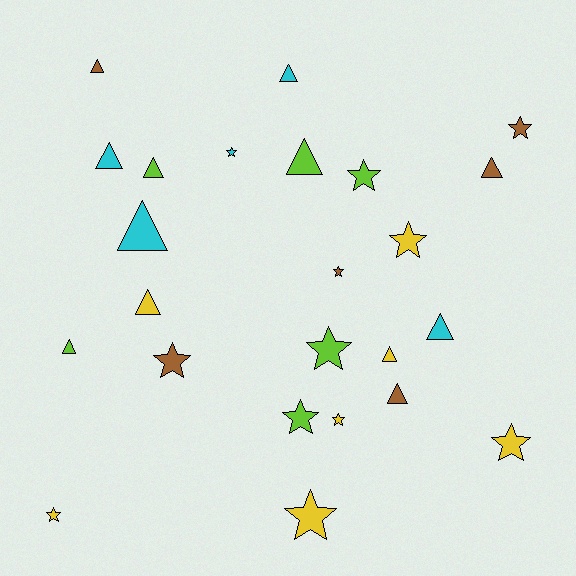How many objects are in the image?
There are 24 objects.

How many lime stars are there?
There are 3 lime stars.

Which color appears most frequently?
Yellow, with 7 objects.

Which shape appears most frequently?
Triangle, with 12 objects.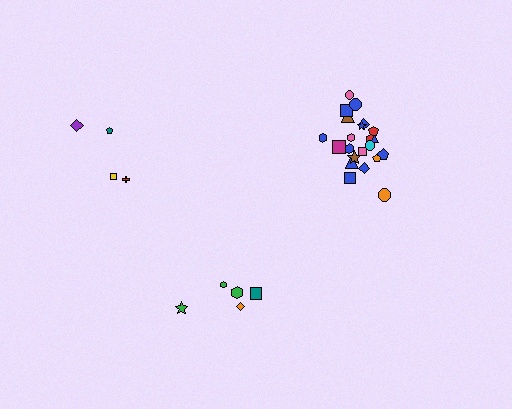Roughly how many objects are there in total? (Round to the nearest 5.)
Roughly 30 objects in total.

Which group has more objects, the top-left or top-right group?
The top-right group.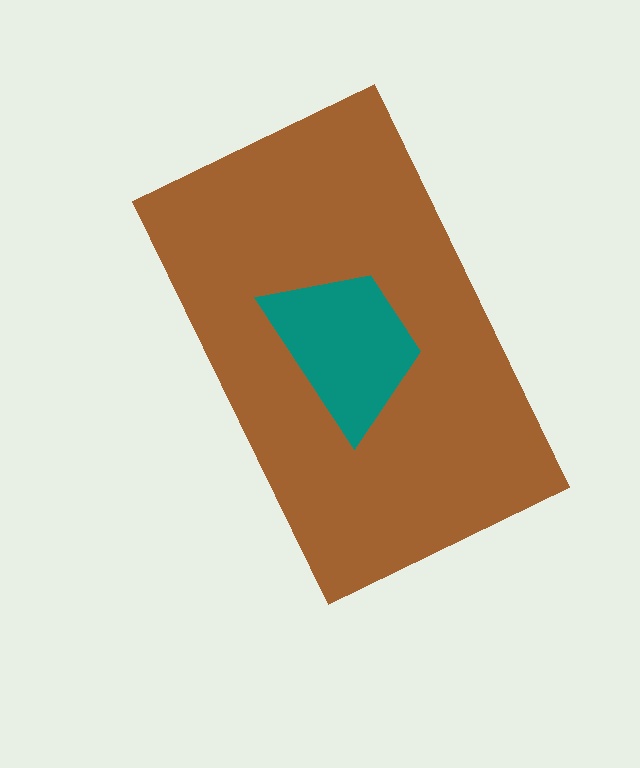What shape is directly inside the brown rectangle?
The teal trapezoid.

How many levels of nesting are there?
2.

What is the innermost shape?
The teal trapezoid.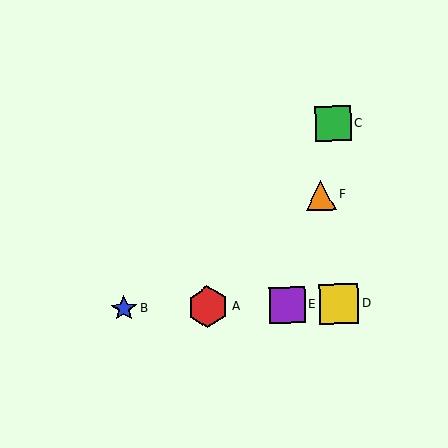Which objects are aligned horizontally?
Objects A, B, D, E are aligned horizontally.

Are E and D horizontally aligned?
Yes, both are at y≈305.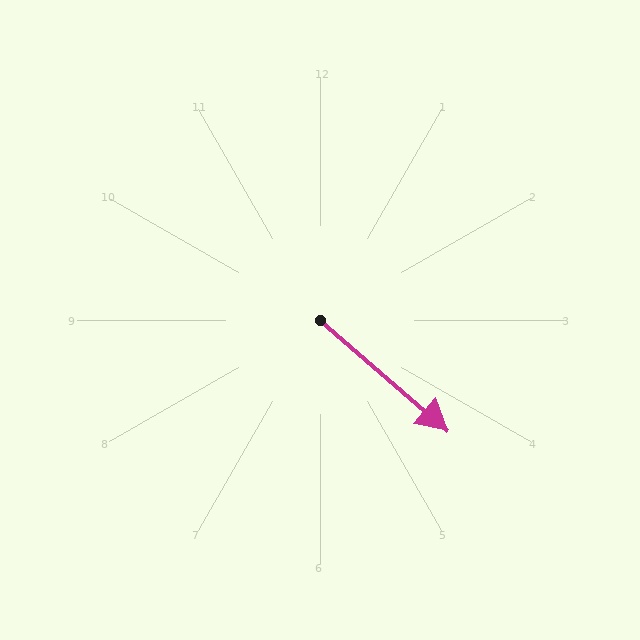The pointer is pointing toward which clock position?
Roughly 4 o'clock.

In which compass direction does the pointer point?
Southeast.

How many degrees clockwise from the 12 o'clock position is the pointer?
Approximately 131 degrees.